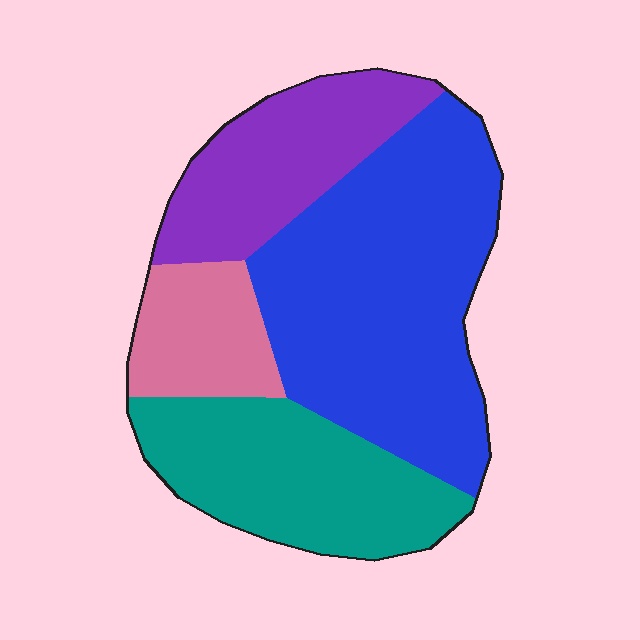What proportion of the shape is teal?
Teal covers roughly 25% of the shape.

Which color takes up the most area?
Blue, at roughly 45%.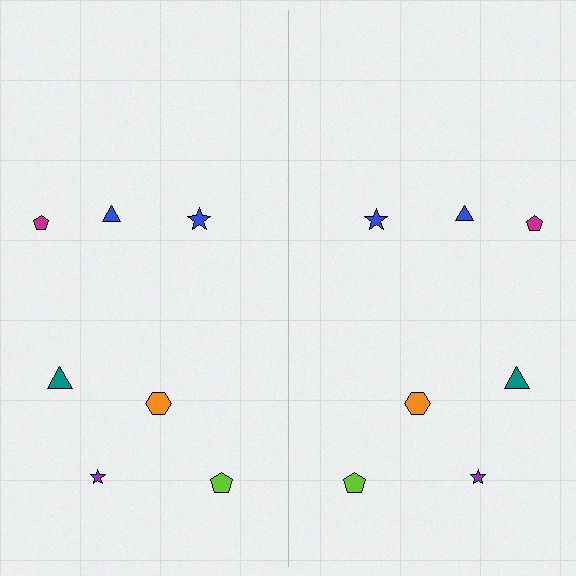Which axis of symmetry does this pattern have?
The pattern has a vertical axis of symmetry running through the center of the image.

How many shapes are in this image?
There are 14 shapes in this image.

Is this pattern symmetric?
Yes, this pattern has bilateral (reflection) symmetry.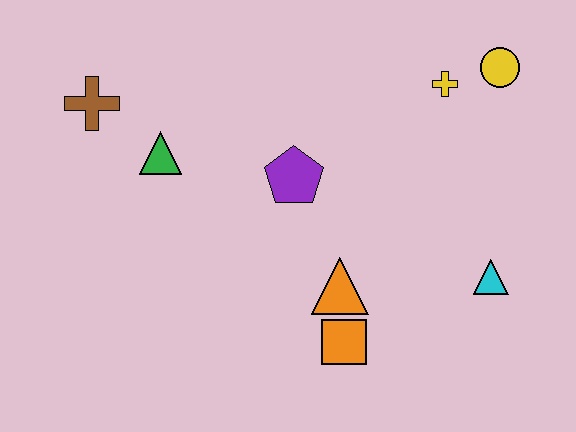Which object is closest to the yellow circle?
The yellow cross is closest to the yellow circle.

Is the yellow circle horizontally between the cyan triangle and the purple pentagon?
No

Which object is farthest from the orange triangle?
The brown cross is farthest from the orange triangle.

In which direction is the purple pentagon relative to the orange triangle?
The purple pentagon is above the orange triangle.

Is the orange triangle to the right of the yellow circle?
No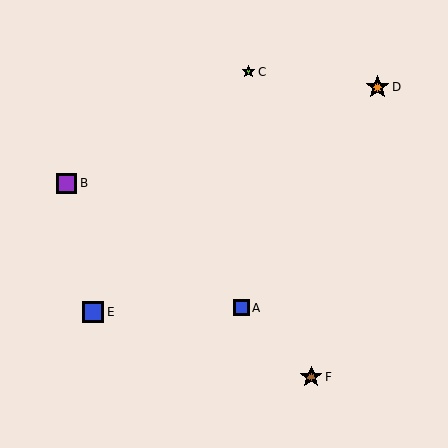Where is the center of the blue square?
The center of the blue square is at (93, 312).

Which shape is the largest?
The orange star (labeled D) is the largest.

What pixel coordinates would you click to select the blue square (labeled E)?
Click at (93, 312) to select the blue square E.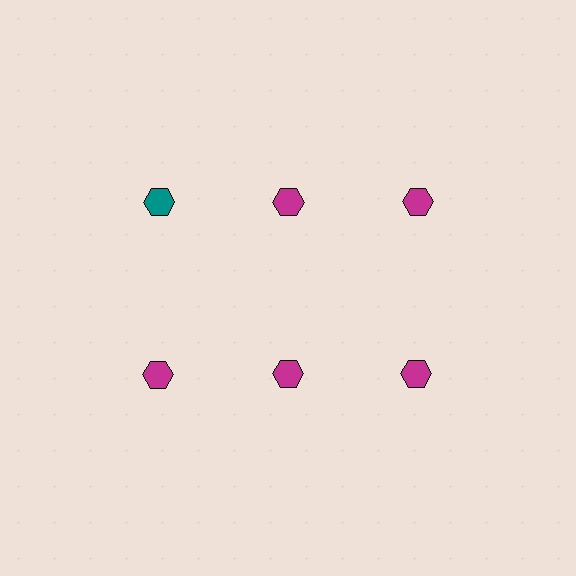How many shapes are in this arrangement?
There are 6 shapes arranged in a grid pattern.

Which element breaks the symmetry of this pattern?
The teal hexagon in the top row, leftmost column breaks the symmetry. All other shapes are magenta hexagons.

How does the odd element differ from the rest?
It has a different color: teal instead of magenta.